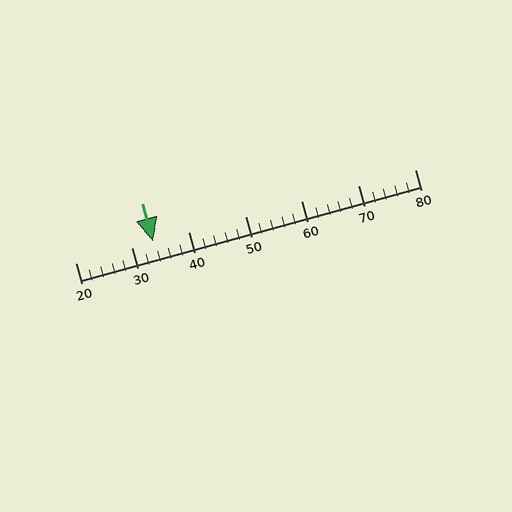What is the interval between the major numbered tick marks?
The major tick marks are spaced 10 units apart.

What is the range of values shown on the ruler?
The ruler shows values from 20 to 80.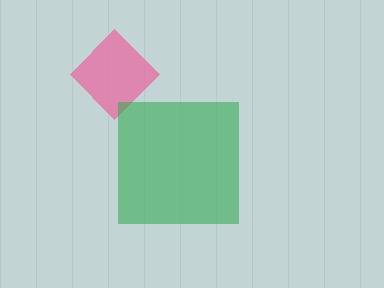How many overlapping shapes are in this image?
There are 2 overlapping shapes in the image.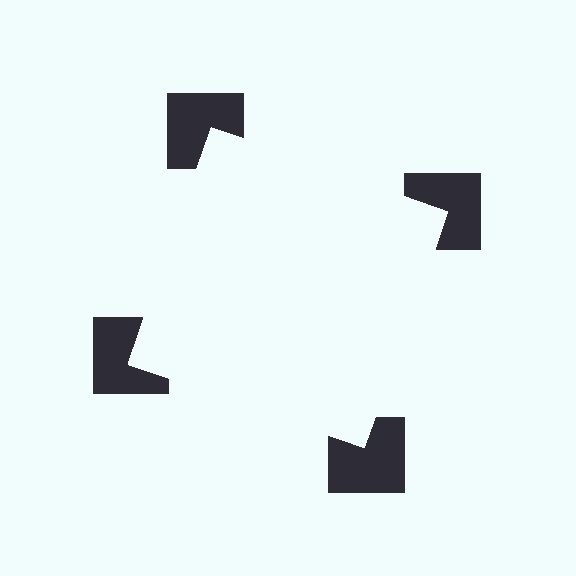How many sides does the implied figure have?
4 sides.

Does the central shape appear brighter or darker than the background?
It typically appears slightly brighter than the background, even though no actual brightness change is drawn.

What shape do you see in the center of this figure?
An illusory square — its edges are inferred from the aligned wedge cuts in the notched squares, not physically drawn.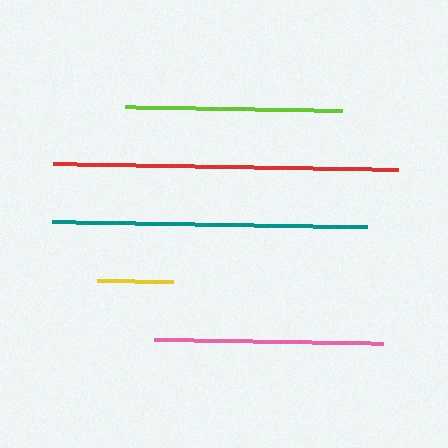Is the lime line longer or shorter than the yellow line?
The lime line is longer than the yellow line.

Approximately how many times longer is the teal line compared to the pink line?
The teal line is approximately 1.4 times the length of the pink line.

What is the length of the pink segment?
The pink segment is approximately 229 pixels long.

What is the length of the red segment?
The red segment is approximately 345 pixels long.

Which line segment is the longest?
The red line is the longest at approximately 345 pixels.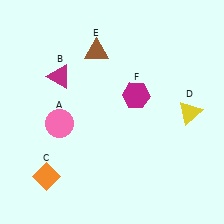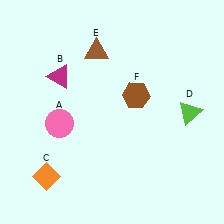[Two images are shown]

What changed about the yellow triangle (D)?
In Image 1, D is yellow. In Image 2, it changed to lime.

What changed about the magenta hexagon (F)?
In Image 1, F is magenta. In Image 2, it changed to brown.